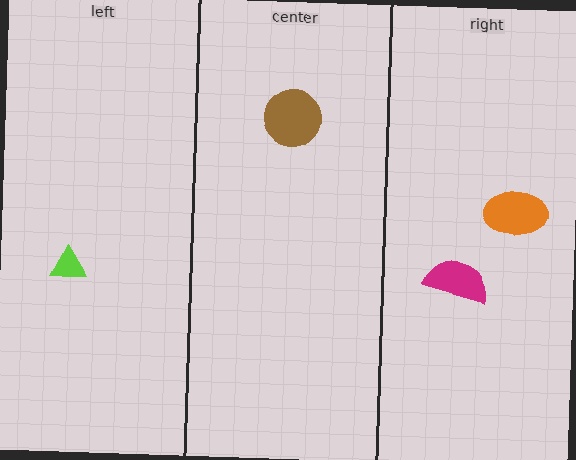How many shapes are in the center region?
1.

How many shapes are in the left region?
1.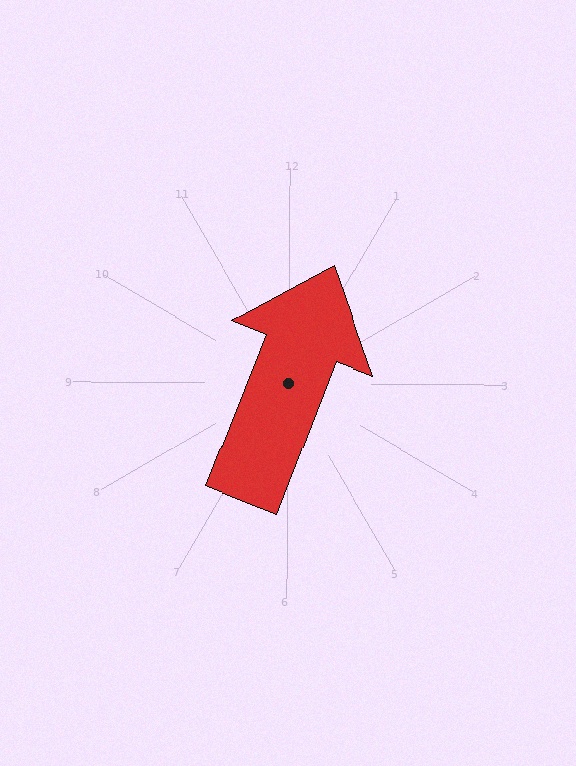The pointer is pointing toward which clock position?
Roughly 1 o'clock.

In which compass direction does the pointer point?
North.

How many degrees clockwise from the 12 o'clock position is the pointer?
Approximately 21 degrees.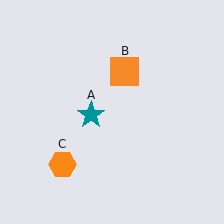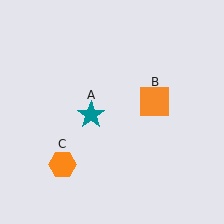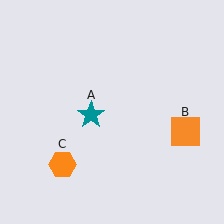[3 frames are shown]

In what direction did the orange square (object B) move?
The orange square (object B) moved down and to the right.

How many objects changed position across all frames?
1 object changed position: orange square (object B).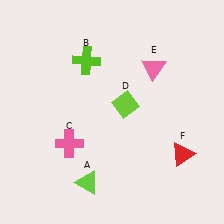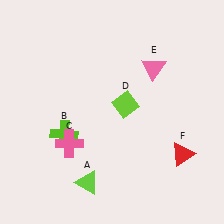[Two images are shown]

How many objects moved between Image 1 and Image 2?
1 object moved between the two images.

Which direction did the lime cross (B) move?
The lime cross (B) moved down.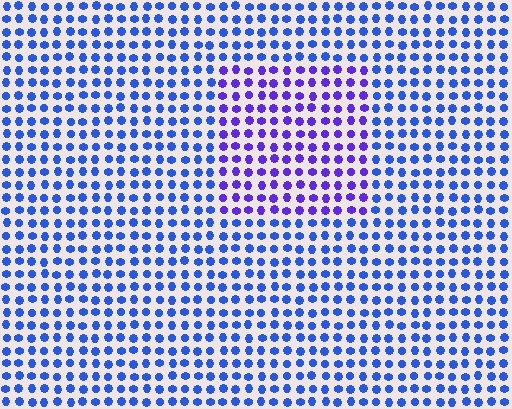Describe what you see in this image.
The image is filled with small blue elements in a uniform arrangement. A rectangle-shaped region is visible where the elements are tinted to a slightly different hue, forming a subtle color boundary.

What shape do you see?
I see a rectangle.